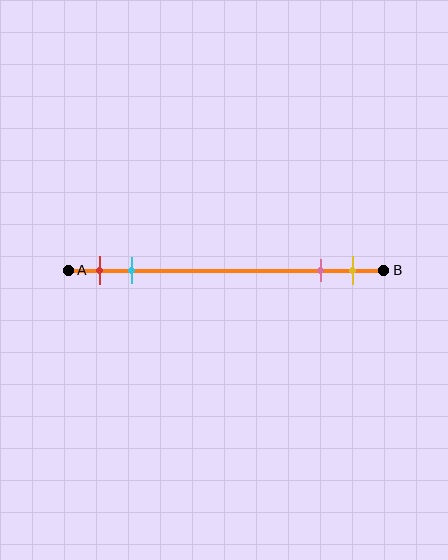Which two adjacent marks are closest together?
The pink and yellow marks are the closest adjacent pair.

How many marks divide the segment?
There are 4 marks dividing the segment.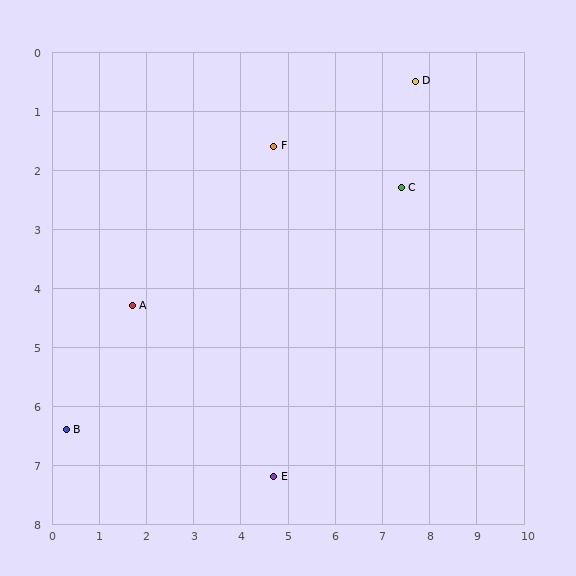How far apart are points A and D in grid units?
Points A and D are about 7.1 grid units apart.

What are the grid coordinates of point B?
Point B is at approximately (0.3, 6.4).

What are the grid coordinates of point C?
Point C is at approximately (7.4, 2.3).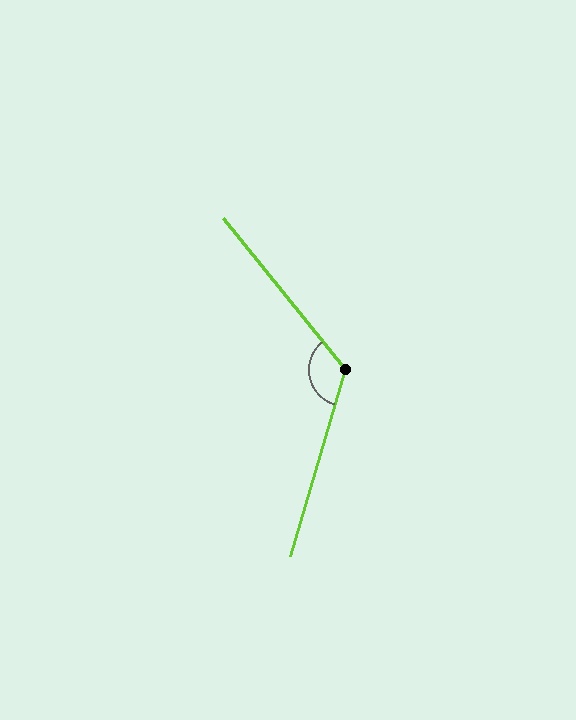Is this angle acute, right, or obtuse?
It is obtuse.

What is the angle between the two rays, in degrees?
Approximately 125 degrees.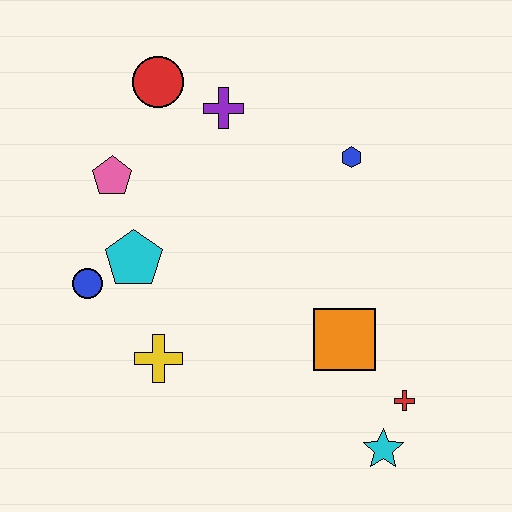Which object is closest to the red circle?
The purple cross is closest to the red circle.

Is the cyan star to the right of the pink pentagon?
Yes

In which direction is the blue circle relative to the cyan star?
The blue circle is to the left of the cyan star.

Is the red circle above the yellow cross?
Yes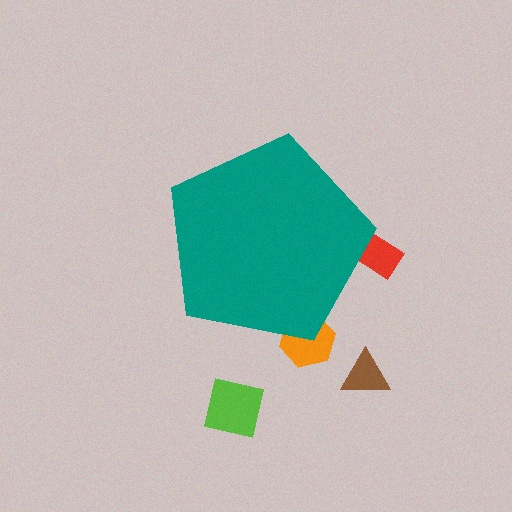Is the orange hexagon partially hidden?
Yes, the orange hexagon is partially hidden behind the teal pentagon.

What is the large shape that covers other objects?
A teal pentagon.